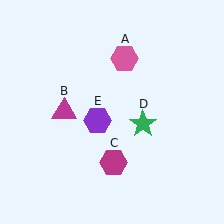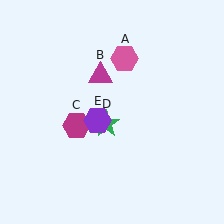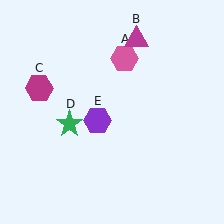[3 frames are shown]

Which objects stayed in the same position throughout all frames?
Pink hexagon (object A) and purple hexagon (object E) remained stationary.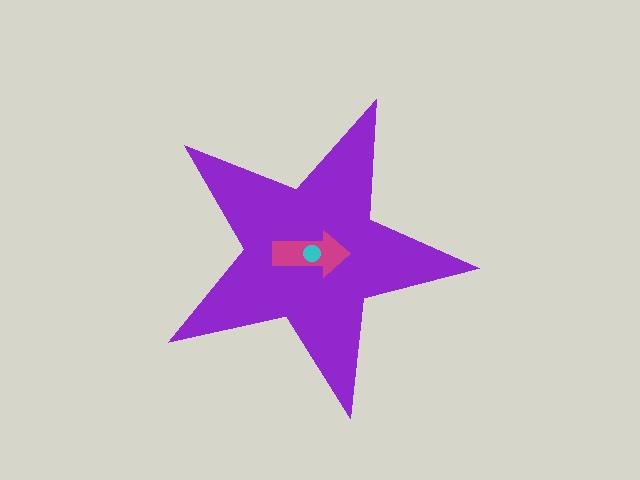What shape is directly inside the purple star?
The magenta arrow.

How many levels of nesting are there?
3.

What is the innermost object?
The cyan circle.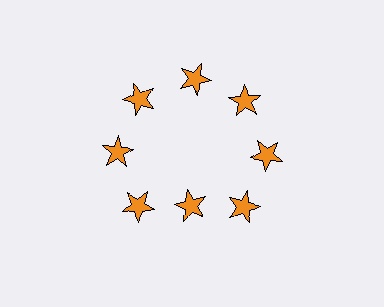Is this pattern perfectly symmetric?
No. The 8 orange stars are arranged in a ring, but one element near the 6 o'clock position is pulled inward toward the center, breaking the 8-fold rotational symmetry.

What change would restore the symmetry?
The symmetry would be restored by moving it outward, back onto the ring so that all 8 stars sit at equal angles and equal distance from the center.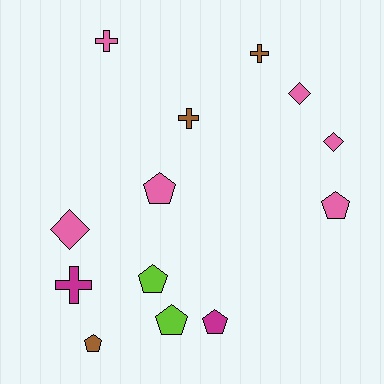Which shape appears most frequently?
Pentagon, with 6 objects.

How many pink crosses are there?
There is 1 pink cross.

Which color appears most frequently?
Pink, with 6 objects.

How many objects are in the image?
There are 13 objects.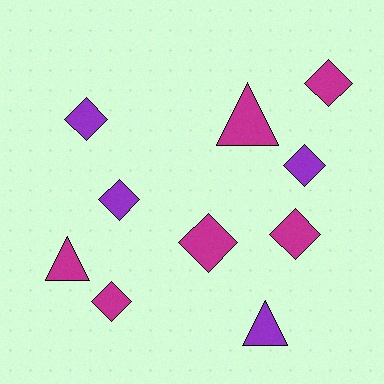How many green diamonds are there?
There are no green diamonds.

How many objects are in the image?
There are 10 objects.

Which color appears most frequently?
Magenta, with 6 objects.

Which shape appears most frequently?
Diamond, with 7 objects.